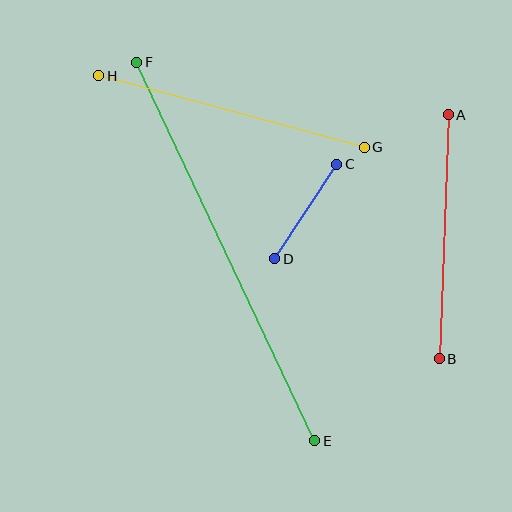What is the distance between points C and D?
The distance is approximately 113 pixels.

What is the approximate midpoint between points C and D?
The midpoint is at approximately (306, 212) pixels.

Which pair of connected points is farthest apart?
Points E and F are farthest apart.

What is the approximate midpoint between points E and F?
The midpoint is at approximately (226, 251) pixels.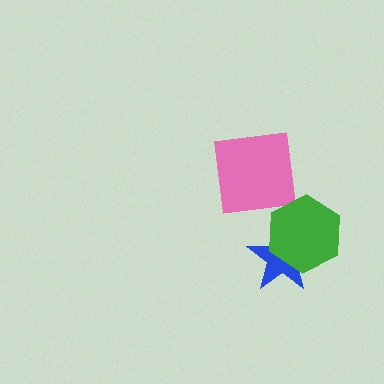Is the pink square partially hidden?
No, no other shape covers it.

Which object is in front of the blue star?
The green hexagon is in front of the blue star.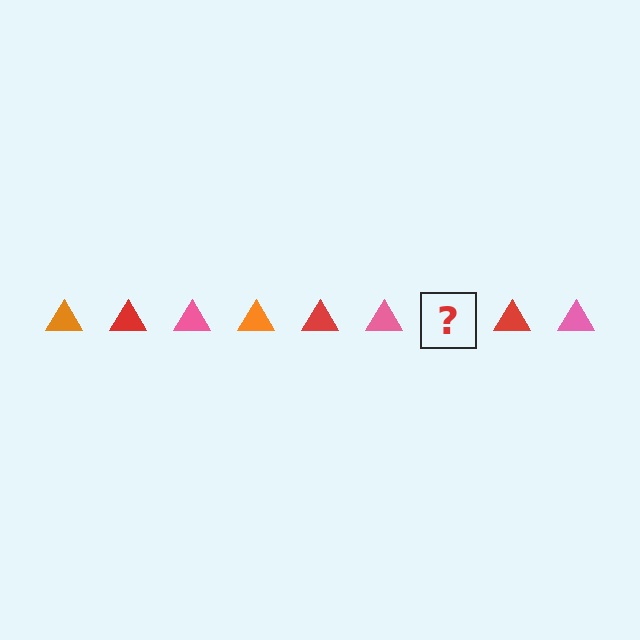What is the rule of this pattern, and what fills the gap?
The rule is that the pattern cycles through orange, red, pink triangles. The gap should be filled with an orange triangle.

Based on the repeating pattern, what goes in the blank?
The blank should be an orange triangle.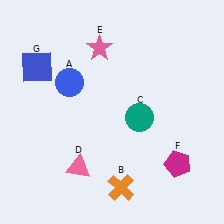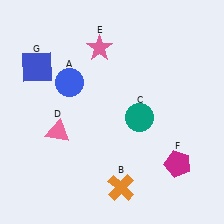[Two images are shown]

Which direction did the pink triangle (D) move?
The pink triangle (D) moved up.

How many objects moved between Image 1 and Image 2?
1 object moved between the two images.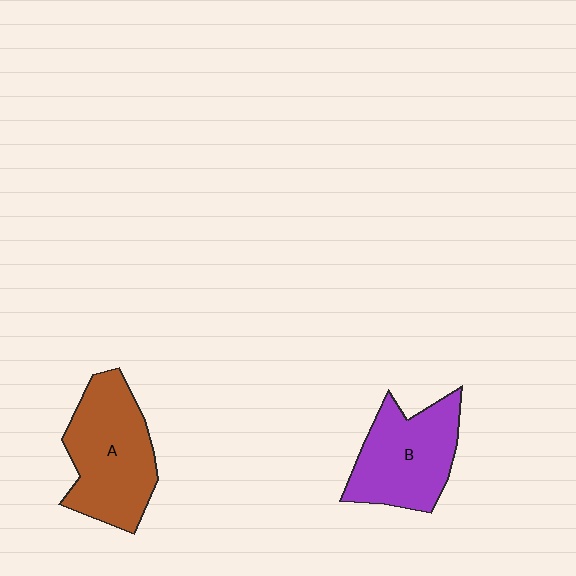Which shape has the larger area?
Shape A (brown).